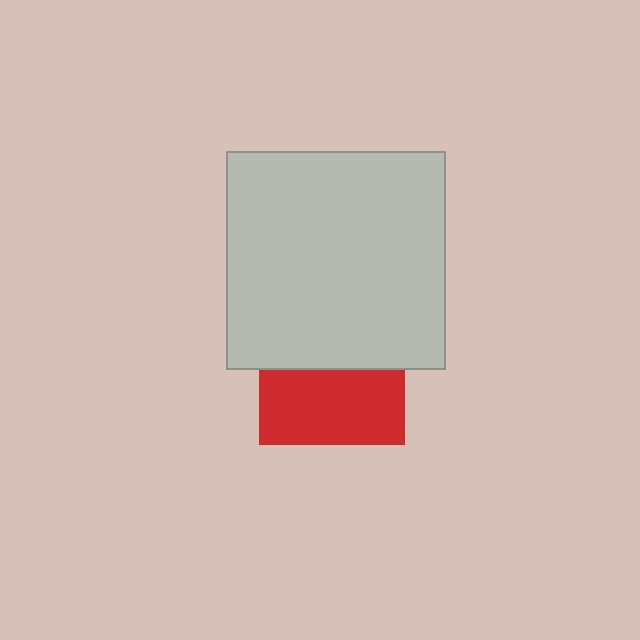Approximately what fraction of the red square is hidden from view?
Roughly 48% of the red square is hidden behind the light gray square.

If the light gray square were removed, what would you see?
You would see the complete red square.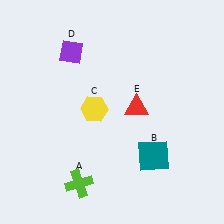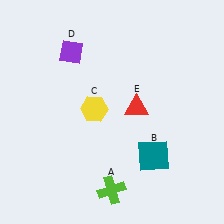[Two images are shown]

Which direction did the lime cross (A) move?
The lime cross (A) moved right.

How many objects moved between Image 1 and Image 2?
1 object moved between the two images.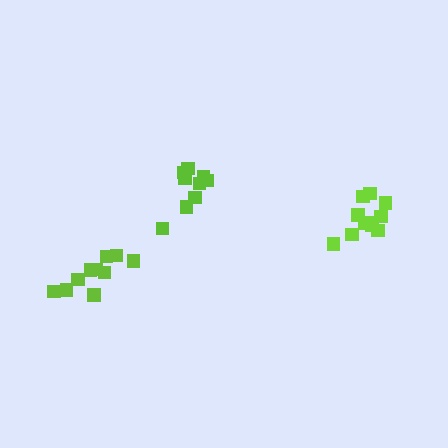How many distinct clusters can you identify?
There are 3 distinct clusters.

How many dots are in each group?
Group 1: 9 dots, Group 2: 11 dots, Group 3: 10 dots (30 total).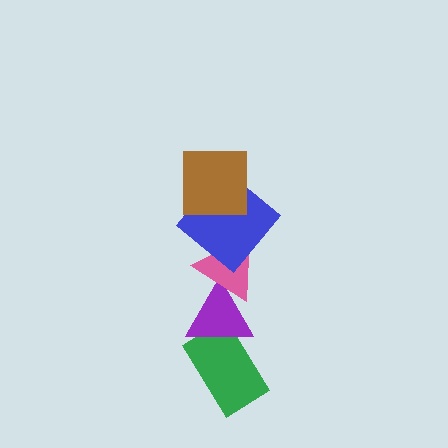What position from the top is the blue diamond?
The blue diamond is 2nd from the top.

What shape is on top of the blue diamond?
The brown square is on top of the blue diamond.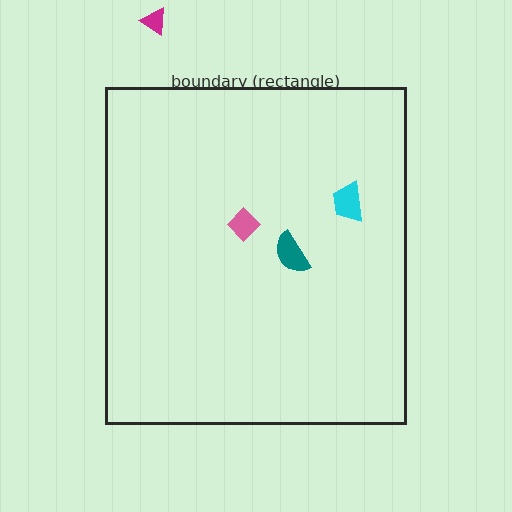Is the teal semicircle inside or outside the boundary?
Inside.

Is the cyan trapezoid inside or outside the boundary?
Inside.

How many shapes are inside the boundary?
3 inside, 1 outside.